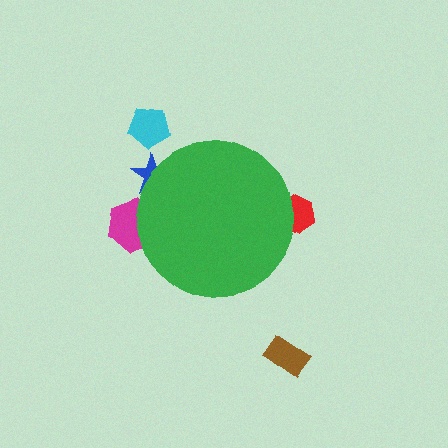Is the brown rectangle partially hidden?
No, the brown rectangle is fully visible.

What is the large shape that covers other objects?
A green circle.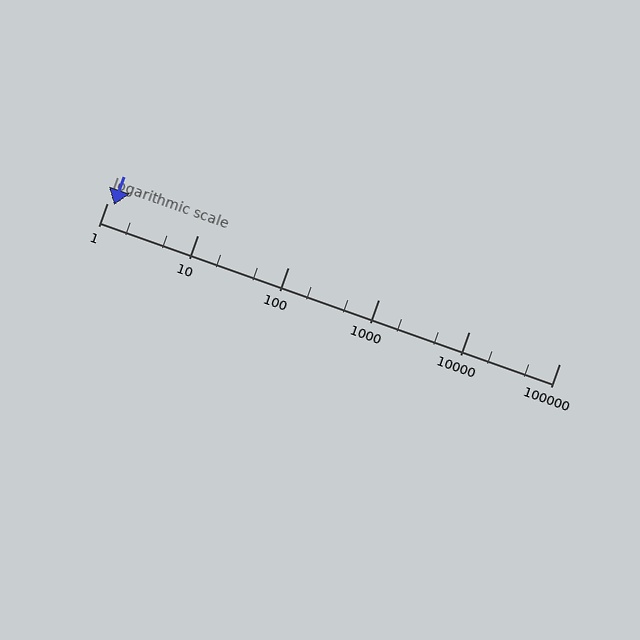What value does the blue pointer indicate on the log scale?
The pointer indicates approximately 1.2.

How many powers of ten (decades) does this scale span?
The scale spans 5 decades, from 1 to 100000.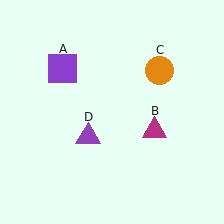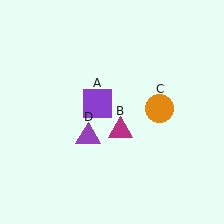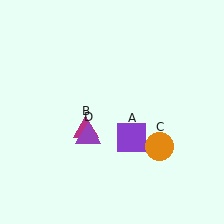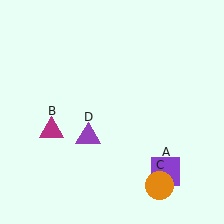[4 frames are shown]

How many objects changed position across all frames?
3 objects changed position: purple square (object A), magenta triangle (object B), orange circle (object C).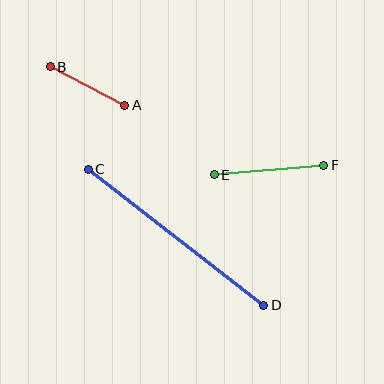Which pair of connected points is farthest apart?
Points C and D are farthest apart.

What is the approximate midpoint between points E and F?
The midpoint is at approximately (269, 170) pixels.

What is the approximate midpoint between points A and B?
The midpoint is at approximately (88, 86) pixels.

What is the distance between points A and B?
The distance is approximately 84 pixels.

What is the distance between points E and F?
The distance is approximately 110 pixels.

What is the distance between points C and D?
The distance is approximately 222 pixels.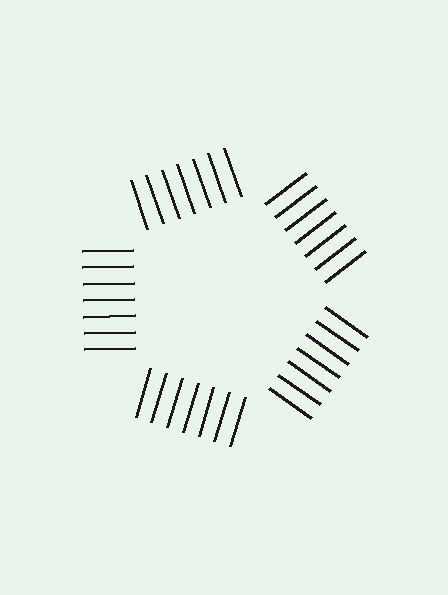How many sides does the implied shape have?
5 sides — the line-ends trace a pentagon.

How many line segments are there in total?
35 — 7 along each of the 5 edges.